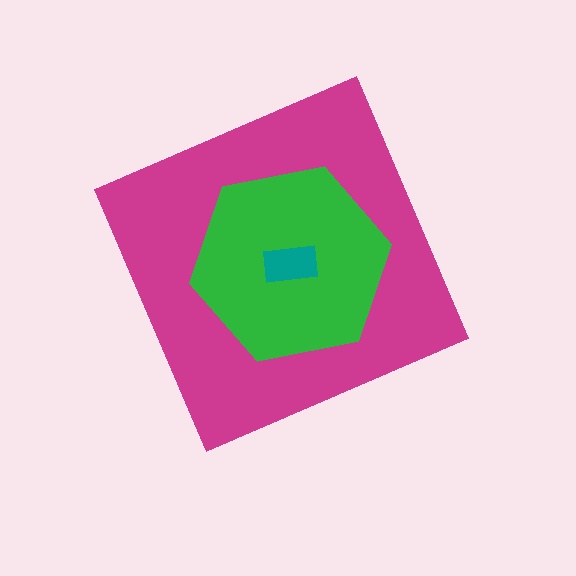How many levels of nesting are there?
3.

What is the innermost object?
The teal rectangle.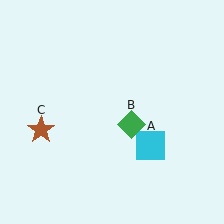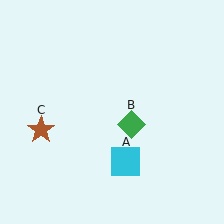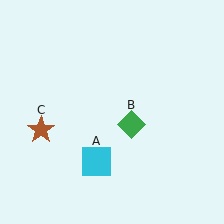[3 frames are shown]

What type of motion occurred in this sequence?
The cyan square (object A) rotated clockwise around the center of the scene.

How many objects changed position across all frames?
1 object changed position: cyan square (object A).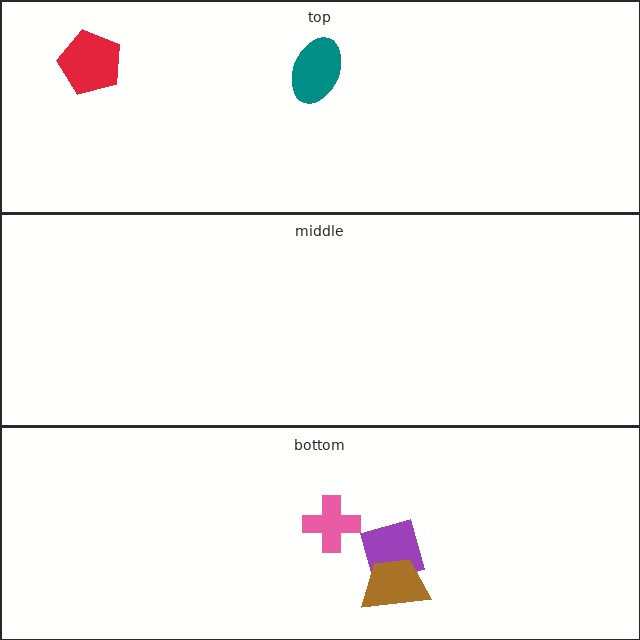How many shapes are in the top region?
2.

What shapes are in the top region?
The teal ellipse, the red pentagon.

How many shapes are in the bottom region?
3.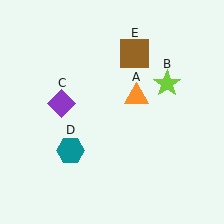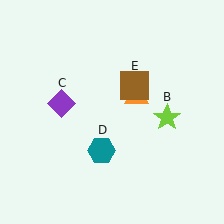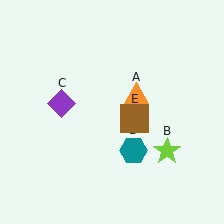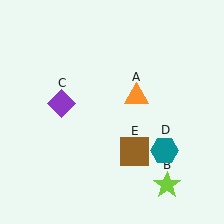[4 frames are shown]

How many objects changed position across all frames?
3 objects changed position: lime star (object B), teal hexagon (object D), brown square (object E).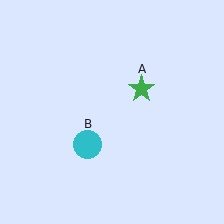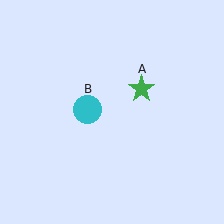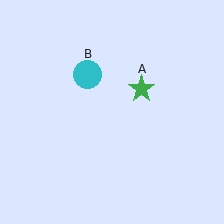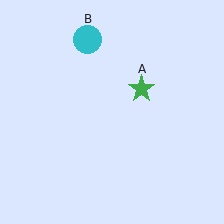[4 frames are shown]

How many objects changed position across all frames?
1 object changed position: cyan circle (object B).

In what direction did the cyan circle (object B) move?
The cyan circle (object B) moved up.